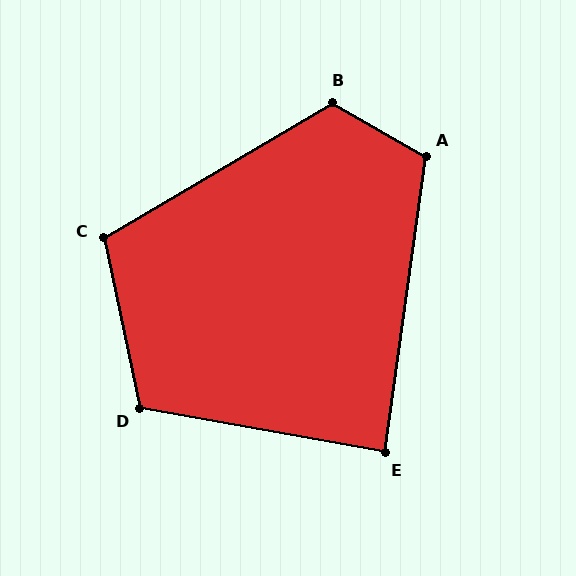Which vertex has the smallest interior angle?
E, at approximately 88 degrees.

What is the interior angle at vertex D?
Approximately 112 degrees (obtuse).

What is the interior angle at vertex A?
Approximately 112 degrees (obtuse).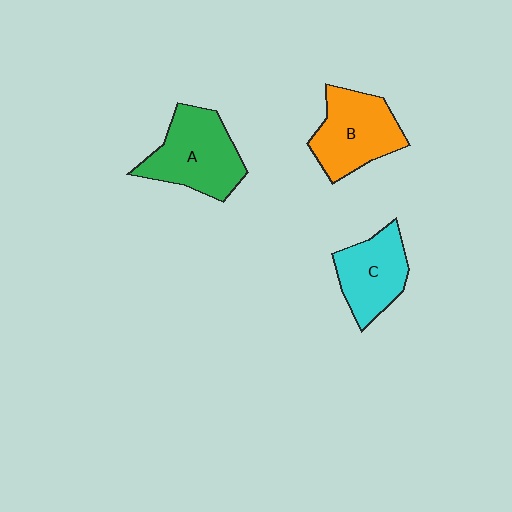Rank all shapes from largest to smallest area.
From largest to smallest: A (green), B (orange), C (cyan).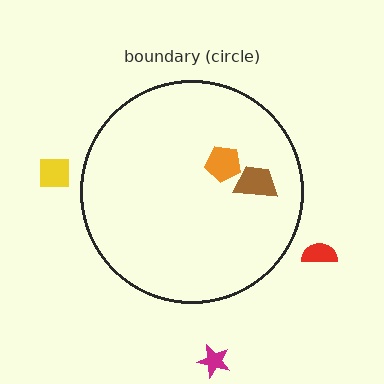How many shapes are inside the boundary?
2 inside, 3 outside.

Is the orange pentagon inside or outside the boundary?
Inside.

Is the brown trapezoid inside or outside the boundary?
Inside.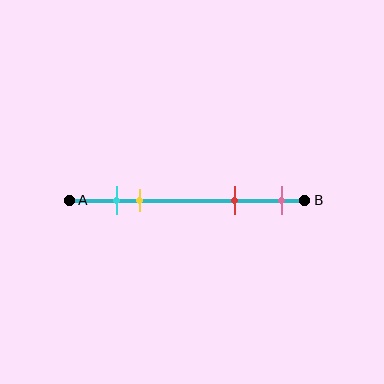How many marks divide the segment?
There are 4 marks dividing the segment.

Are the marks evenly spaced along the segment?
No, the marks are not evenly spaced.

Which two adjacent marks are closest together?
The cyan and yellow marks are the closest adjacent pair.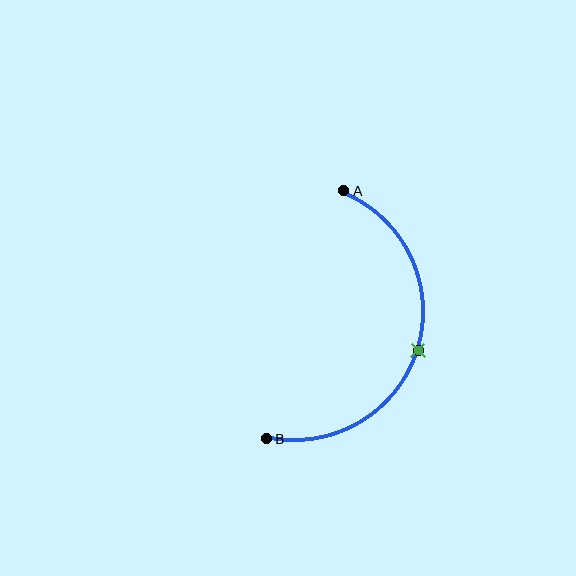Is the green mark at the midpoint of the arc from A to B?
Yes. The green mark lies on the arc at equal arc-length from both A and B — it is the arc midpoint.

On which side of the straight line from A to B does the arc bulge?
The arc bulges to the right of the straight line connecting A and B.